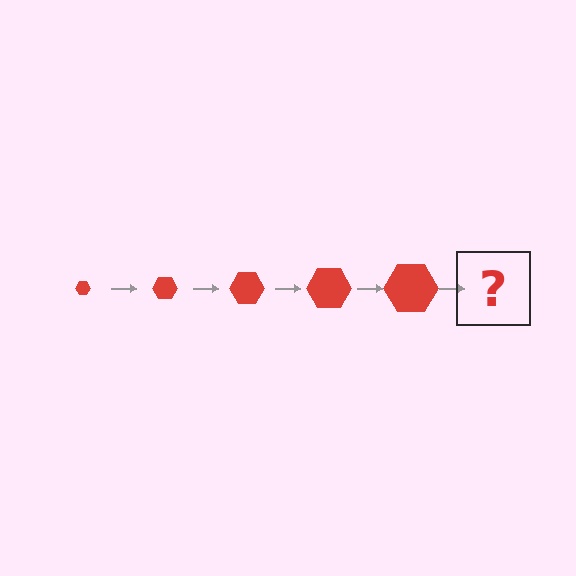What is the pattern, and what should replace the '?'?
The pattern is that the hexagon gets progressively larger each step. The '?' should be a red hexagon, larger than the previous one.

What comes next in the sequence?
The next element should be a red hexagon, larger than the previous one.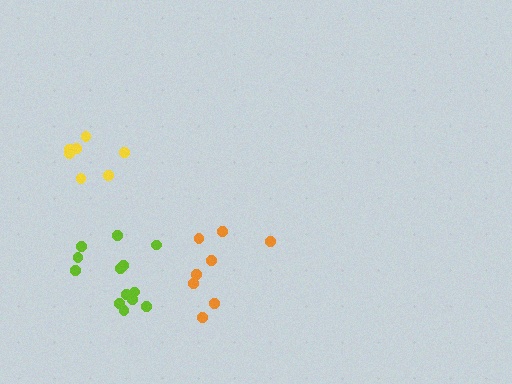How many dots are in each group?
Group 1: 13 dots, Group 2: 8 dots, Group 3: 7 dots (28 total).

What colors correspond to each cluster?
The clusters are colored: lime, orange, yellow.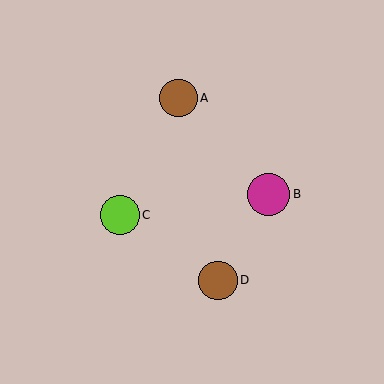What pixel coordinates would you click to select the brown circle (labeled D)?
Click at (218, 280) to select the brown circle D.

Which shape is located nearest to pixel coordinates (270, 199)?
The magenta circle (labeled B) at (269, 194) is nearest to that location.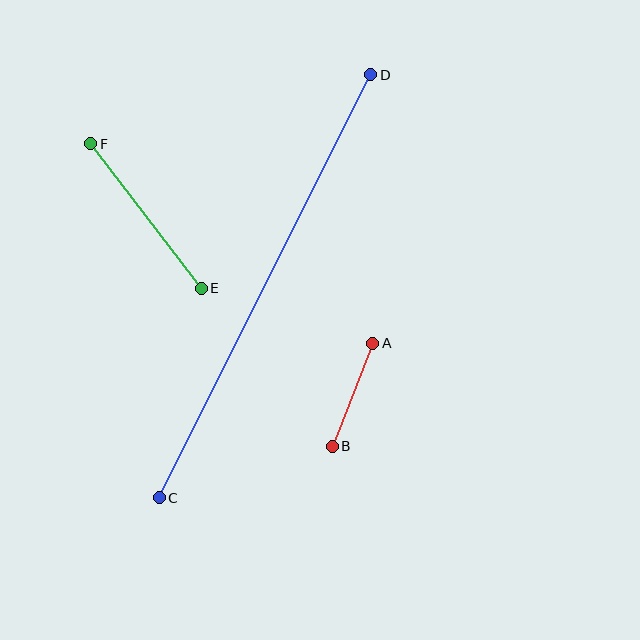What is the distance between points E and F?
The distance is approximately 182 pixels.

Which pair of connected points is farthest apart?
Points C and D are farthest apart.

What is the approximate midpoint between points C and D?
The midpoint is at approximately (265, 286) pixels.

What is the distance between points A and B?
The distance is approximately 111 pixels.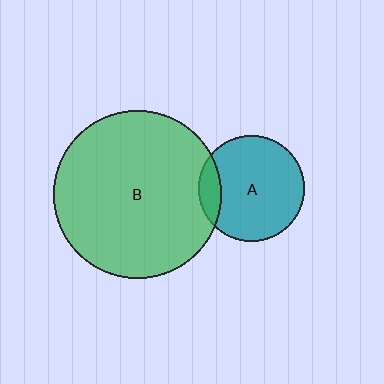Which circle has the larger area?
Circle B (green).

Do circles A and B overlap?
Yes.